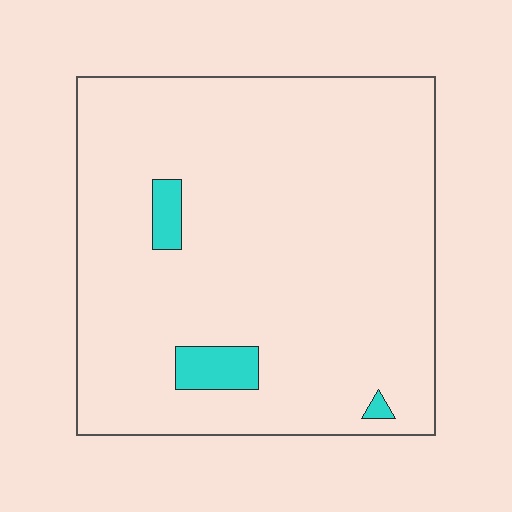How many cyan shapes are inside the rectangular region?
3.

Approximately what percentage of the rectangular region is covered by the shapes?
Approximately 5%.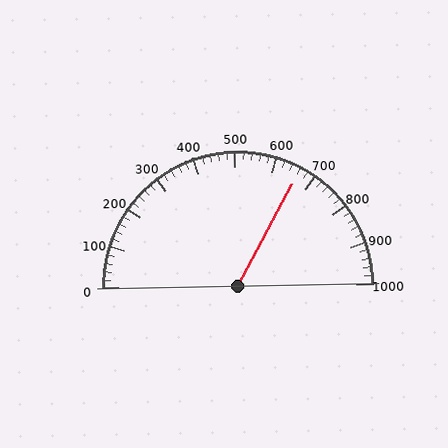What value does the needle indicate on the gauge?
The needle indicates approximately 660.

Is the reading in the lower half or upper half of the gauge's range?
The reading is in the upper half of the range (0 to 1000).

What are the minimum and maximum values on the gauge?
The gauge ranges from 0 to 1000.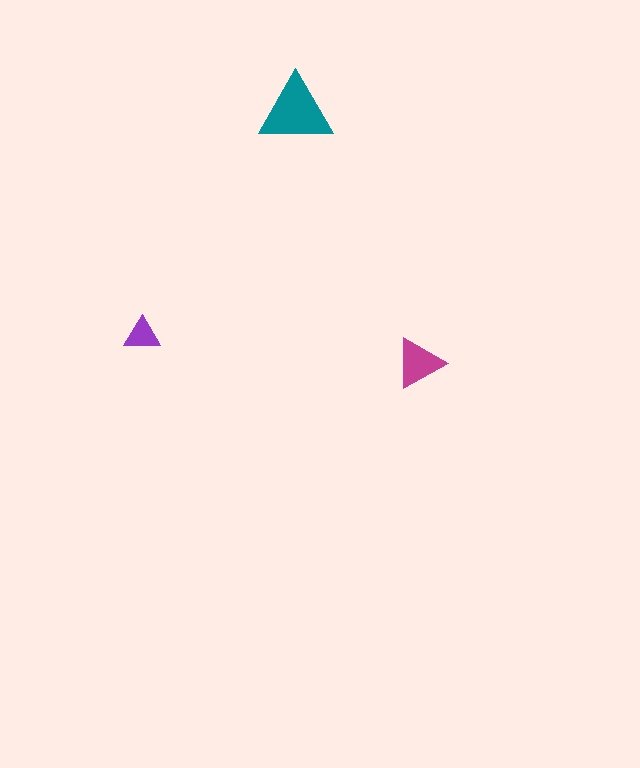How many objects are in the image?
There are 3 objects in the image.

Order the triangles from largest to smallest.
the teal one, the magenta one, the purple one.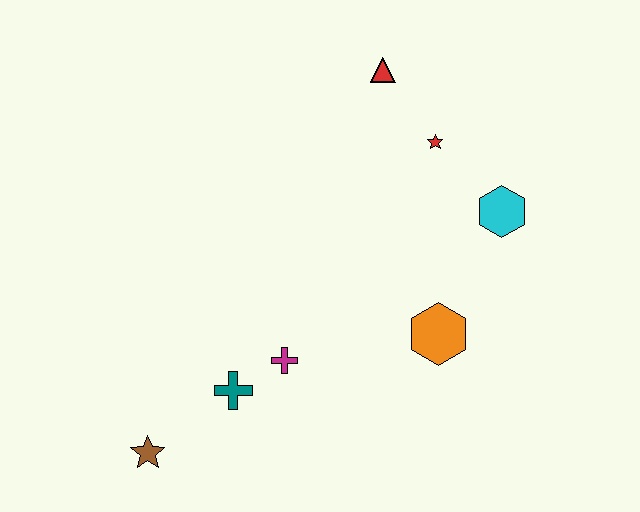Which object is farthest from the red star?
The brown star is farthest from the red star.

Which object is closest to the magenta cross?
The teal cross is closest to the magenta cross.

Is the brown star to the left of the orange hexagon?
Yes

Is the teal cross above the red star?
No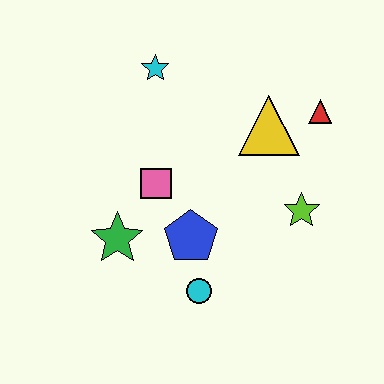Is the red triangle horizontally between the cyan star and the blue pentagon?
No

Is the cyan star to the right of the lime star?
No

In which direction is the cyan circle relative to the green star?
The cyan circle is to the right of the green star.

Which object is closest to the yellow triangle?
The red triangle is closest to the yellow triangle.